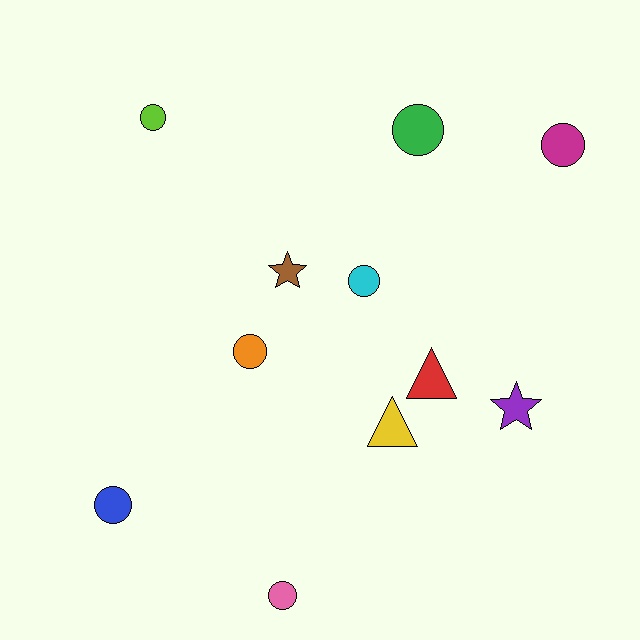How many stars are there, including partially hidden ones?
There are 2 stars.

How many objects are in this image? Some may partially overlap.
There are 11 objects.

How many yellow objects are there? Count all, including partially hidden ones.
There is 1 yellow object.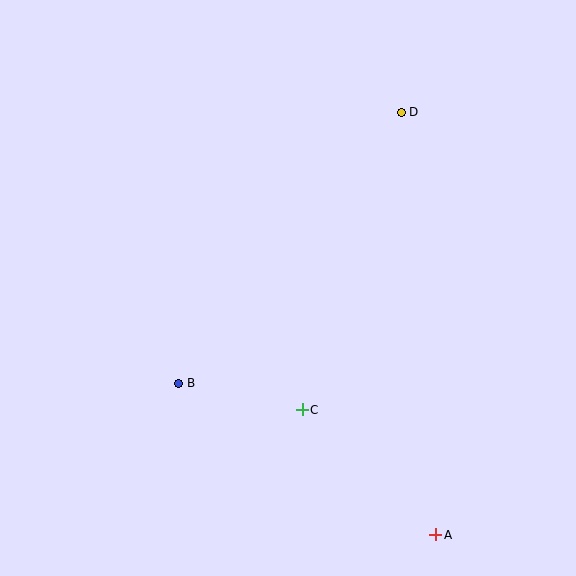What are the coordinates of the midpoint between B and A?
The midpoint between B and A is at (307, 459).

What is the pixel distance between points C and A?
The distance between C and A is 183 pixels.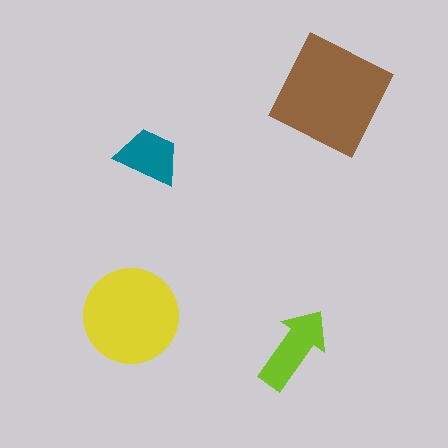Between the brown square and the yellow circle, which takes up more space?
The brown square.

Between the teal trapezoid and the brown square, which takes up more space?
The brown square.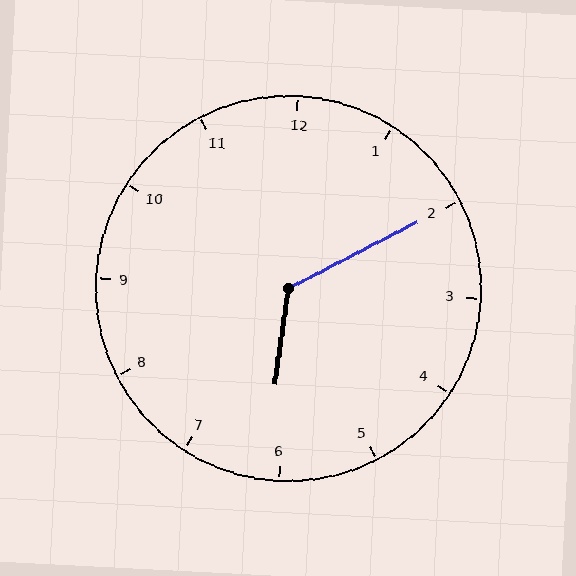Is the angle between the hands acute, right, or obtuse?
It is obtuse.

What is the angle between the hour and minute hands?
Approximately 125 degrees.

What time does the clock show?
6:10.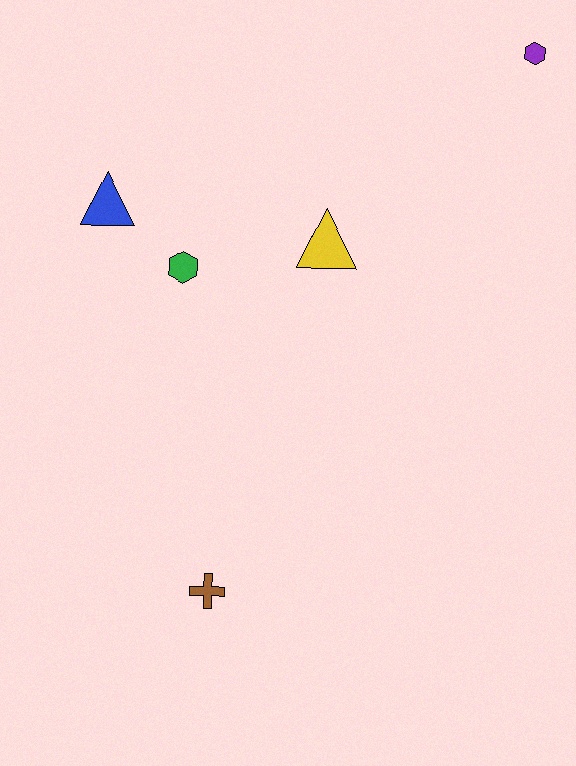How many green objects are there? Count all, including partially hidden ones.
There is 1 green object.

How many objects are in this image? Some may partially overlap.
There are 5 objects.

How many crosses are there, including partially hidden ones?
There is 1 cross.